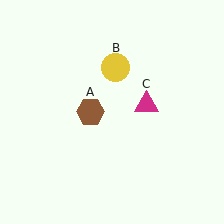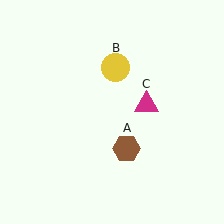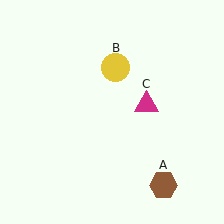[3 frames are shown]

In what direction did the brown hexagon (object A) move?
The brown hexagon (object A) moved down and to the right.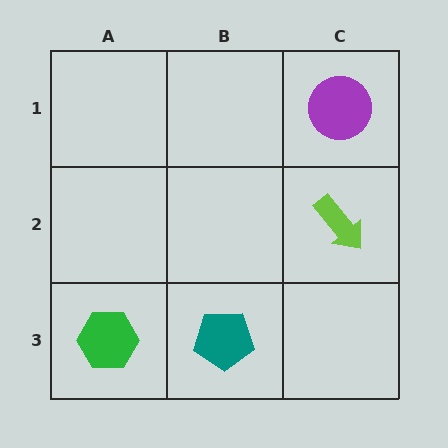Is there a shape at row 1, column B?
No, that cell is empty.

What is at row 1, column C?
A purple circle.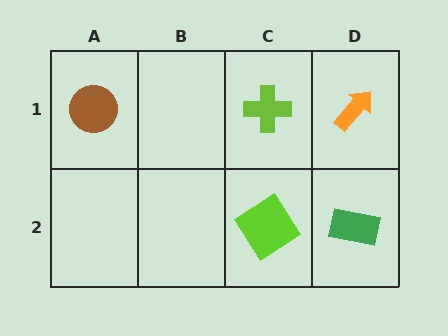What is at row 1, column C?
A lime cross.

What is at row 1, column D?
An orange arrow.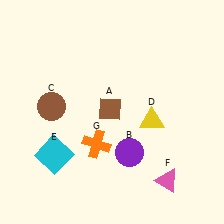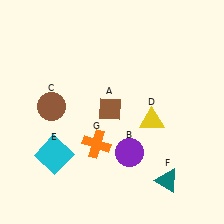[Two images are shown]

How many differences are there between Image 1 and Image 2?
There is 1 difference between the two images.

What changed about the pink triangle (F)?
In Image 1, F is pink. In Image 2, it changed to teal.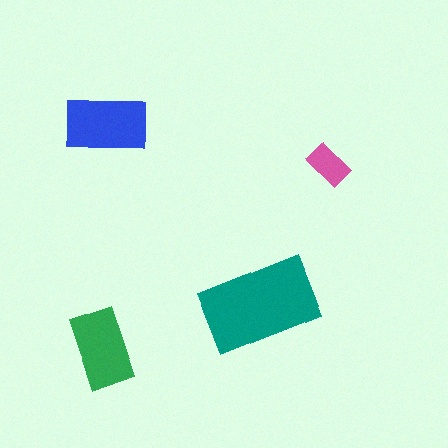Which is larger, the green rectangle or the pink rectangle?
The green one.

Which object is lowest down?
The green rectangle is bottommost.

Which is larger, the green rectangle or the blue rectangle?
The blue one.